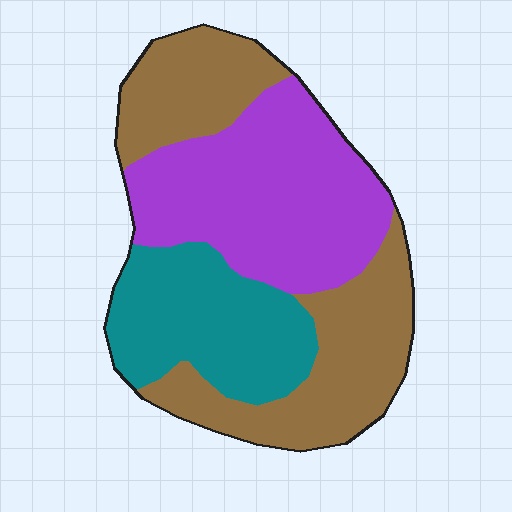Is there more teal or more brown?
Brown.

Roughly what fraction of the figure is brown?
Brown covers 39% of the figure.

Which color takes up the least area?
Teal, at roughly 25%.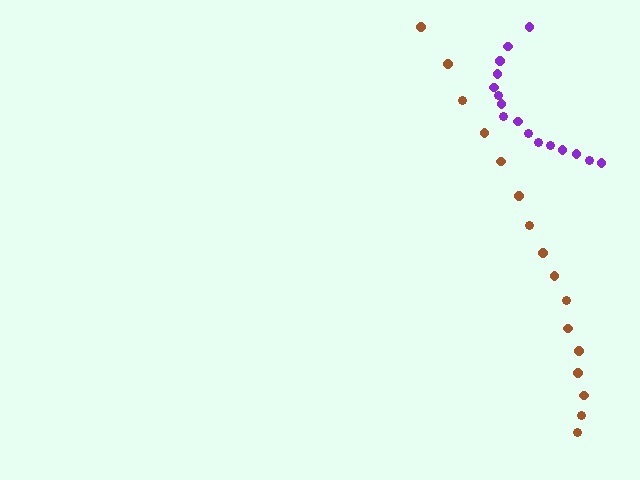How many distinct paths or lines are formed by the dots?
There are 2 distinct paths.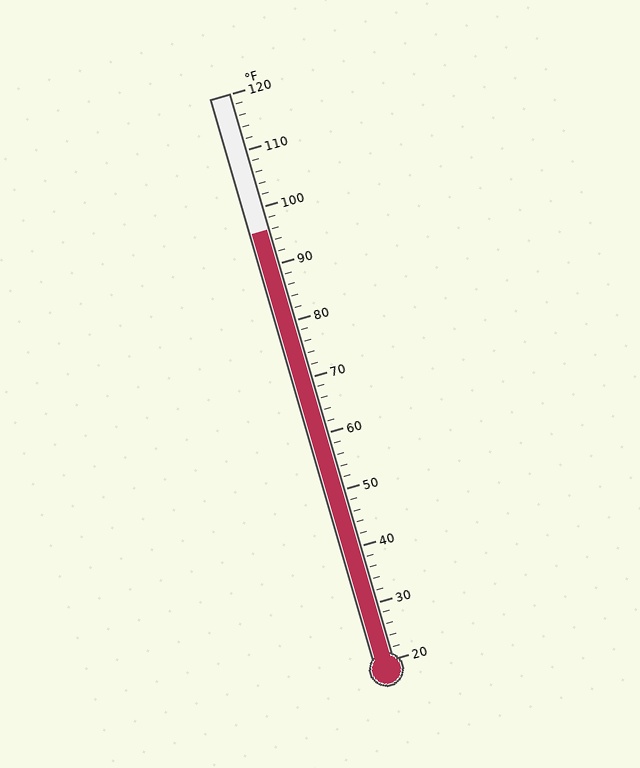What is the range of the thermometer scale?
The thermometer scale ranges from 20°F to 120°F.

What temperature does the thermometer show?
The thermometer shows approximately 96°F.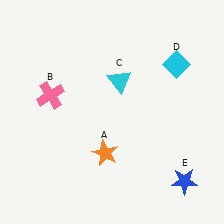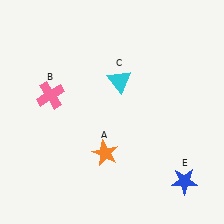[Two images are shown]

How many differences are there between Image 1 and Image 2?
There is 1 difference between the two images.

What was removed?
The cyan diamond (D) was removed in Image 2.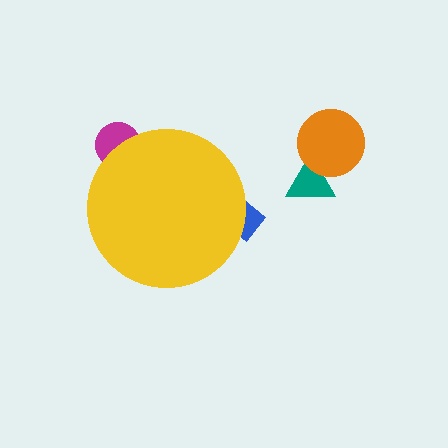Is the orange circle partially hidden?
No, the orange circle is fully visible.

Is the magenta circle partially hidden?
Yes, the magenta circle is partially hidden behind the yellow circle.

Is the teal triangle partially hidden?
No, the teal triangle is fully visible.